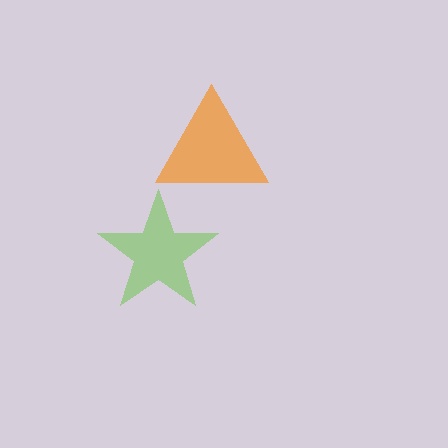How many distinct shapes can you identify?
There are 2 distinct shapes: a lime star, an orange triangle.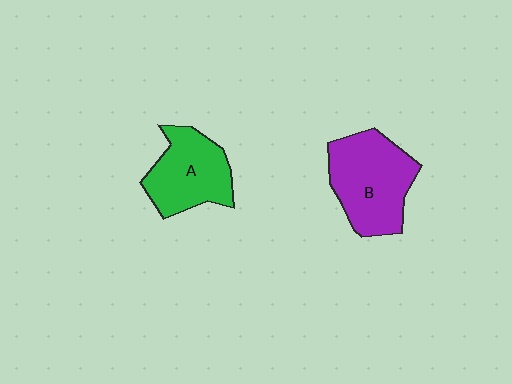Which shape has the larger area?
Shape B (purple).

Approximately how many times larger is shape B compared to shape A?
Approximately 1.2 times.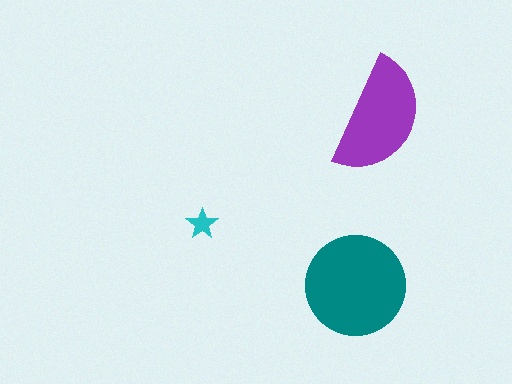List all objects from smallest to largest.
The cyan star, the purple semicircle, the teal circle.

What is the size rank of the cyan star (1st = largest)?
3rd.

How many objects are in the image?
There are 3 objects in the image.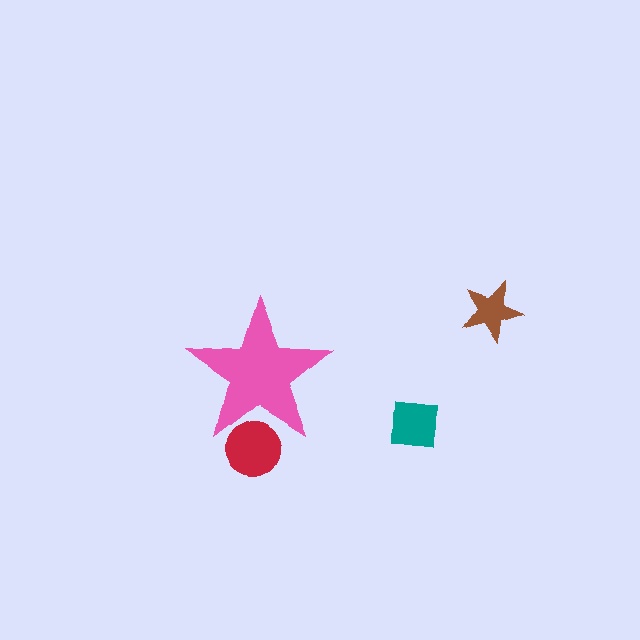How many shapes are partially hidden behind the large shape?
1 shape is partially hidden.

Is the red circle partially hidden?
Yes, the red circle is partially hidden behind the pink star.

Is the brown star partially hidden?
No, the brown star is fully visible.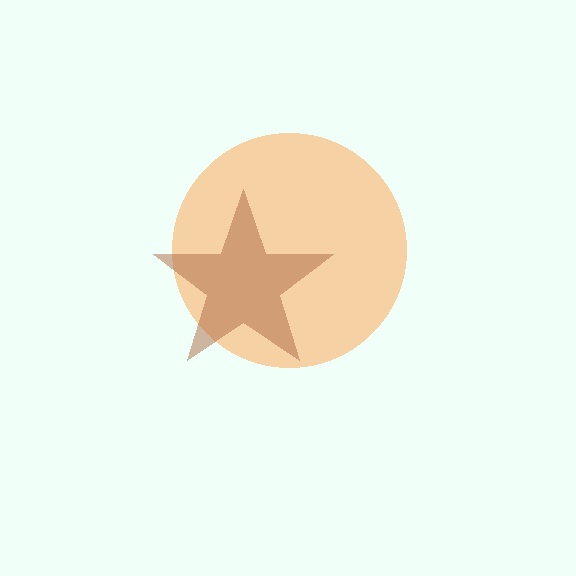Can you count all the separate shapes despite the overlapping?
Yes, there are 2 separate shapes.